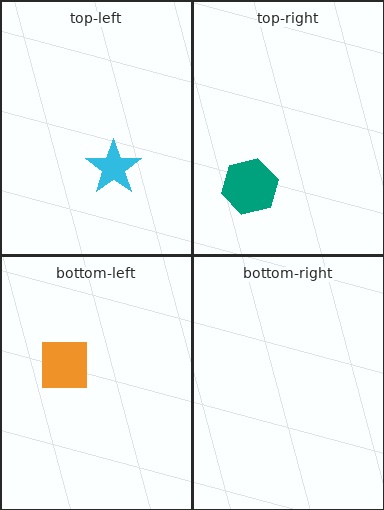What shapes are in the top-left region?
The cyan star.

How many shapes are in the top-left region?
1.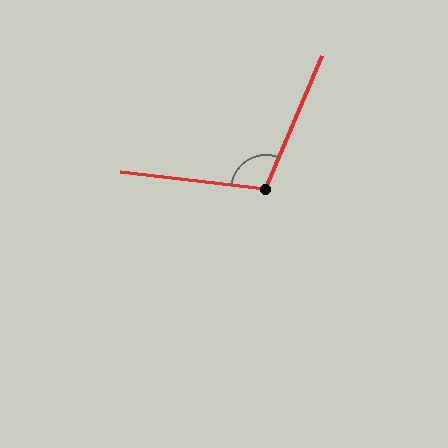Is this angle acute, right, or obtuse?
It is obtuse.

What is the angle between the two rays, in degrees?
Approximately 106 degrees.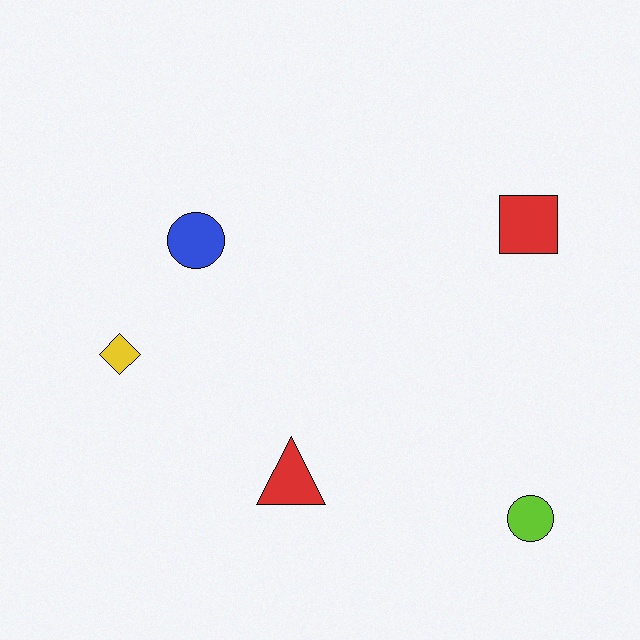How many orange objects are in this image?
There are no orange objects.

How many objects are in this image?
There are 5 objects.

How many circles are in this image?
There are 2 circles.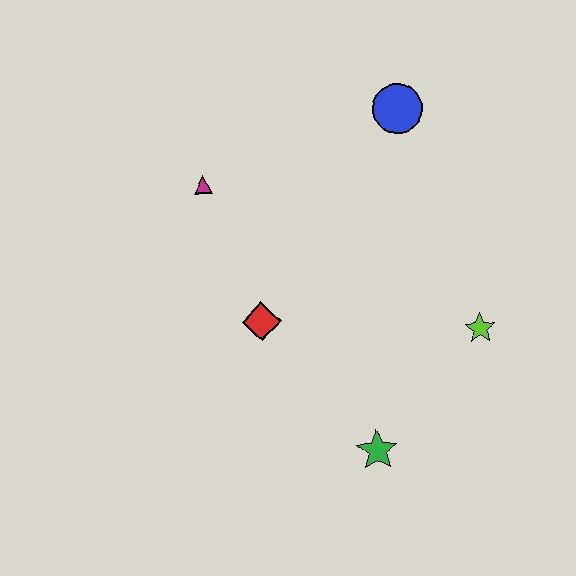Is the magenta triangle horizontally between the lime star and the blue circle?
No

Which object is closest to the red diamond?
The magenta triangle is closest to the red diamond.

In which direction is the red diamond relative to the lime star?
The red diamond is to the left of the lime star.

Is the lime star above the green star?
Yes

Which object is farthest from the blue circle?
The green star is farthest from the blue circle.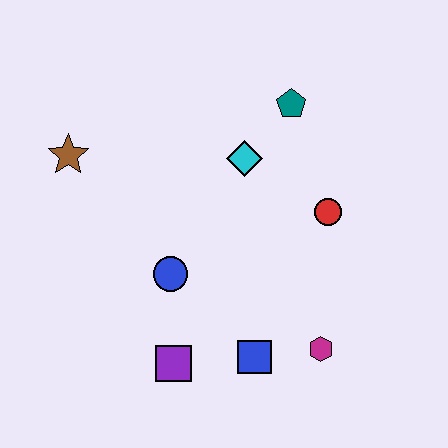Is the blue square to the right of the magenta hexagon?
No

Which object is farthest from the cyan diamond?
The purple square is farthest from the cyan diamond.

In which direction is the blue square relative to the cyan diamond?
The blue square is below the cyan diamond.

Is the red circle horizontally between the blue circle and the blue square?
No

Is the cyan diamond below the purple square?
No